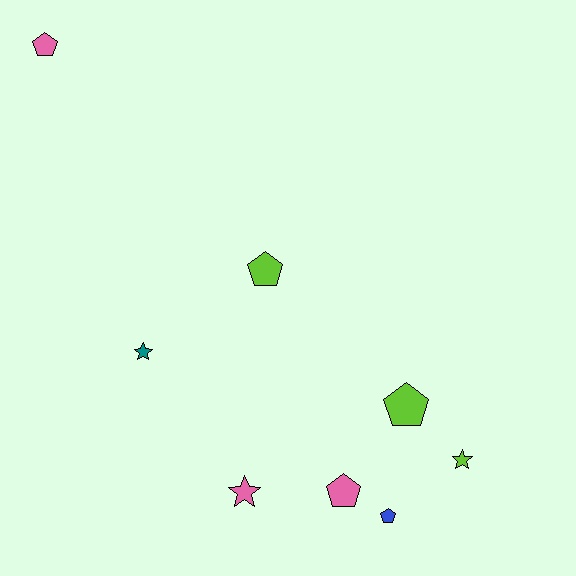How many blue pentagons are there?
There is 1 blue pentagon.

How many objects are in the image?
There are 8 objects.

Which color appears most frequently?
Lime, with 3 objects.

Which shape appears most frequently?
Pentagon, with 5 objects.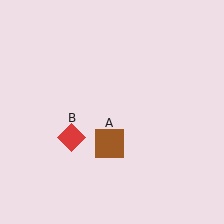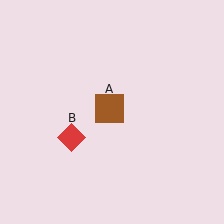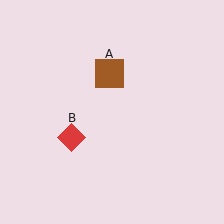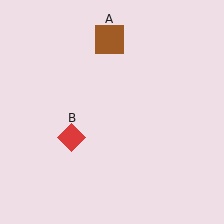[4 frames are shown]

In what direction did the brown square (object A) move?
The brown square (object A) moved up.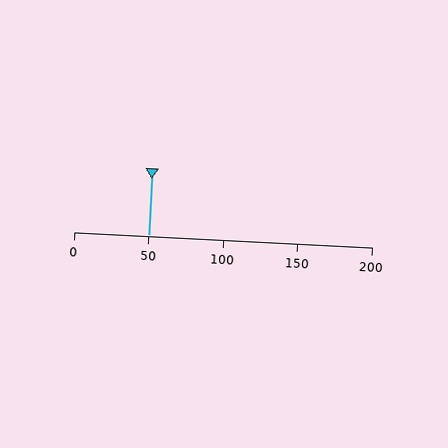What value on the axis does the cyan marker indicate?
The marker indicates approximately 50.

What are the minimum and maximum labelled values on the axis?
The axis runs from 0 to 200.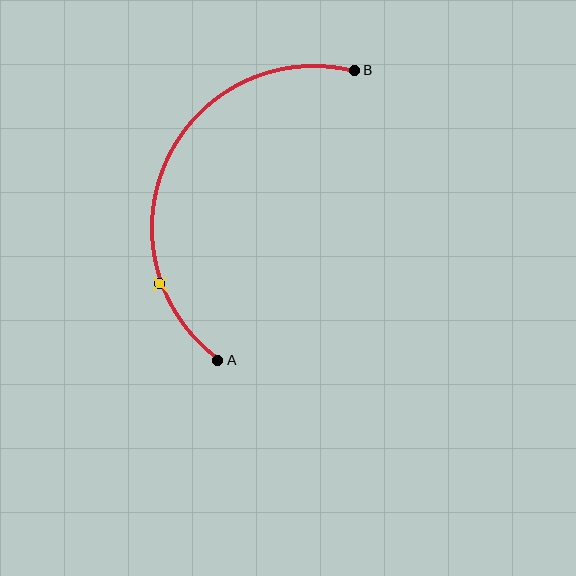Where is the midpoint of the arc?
The arc midpoint is the point on the curve farthest from the straight line joining A and B. It sits to the left of that line.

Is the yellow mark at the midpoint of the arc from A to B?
No. The yellow mark lies on the arc but is closer to endpoint A. The arc midpoint would be at the point on the curve equidistant along the arc from both A and B.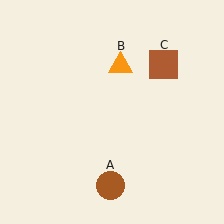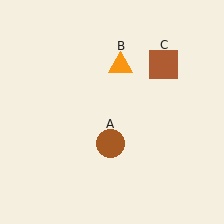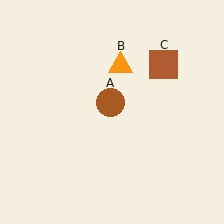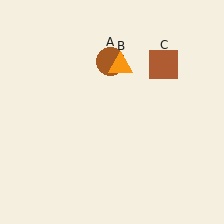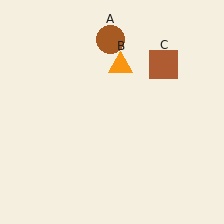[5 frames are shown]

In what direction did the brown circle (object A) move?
The brown circle (object A) moved up.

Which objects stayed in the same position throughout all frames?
Orange triangle (object B) and brown square (object C) remained stationary.